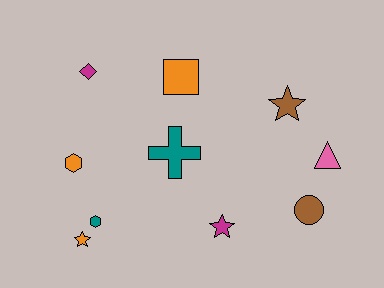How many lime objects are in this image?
There are no lime objects.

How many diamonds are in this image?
There is 1 diamond.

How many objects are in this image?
There are 10 objects.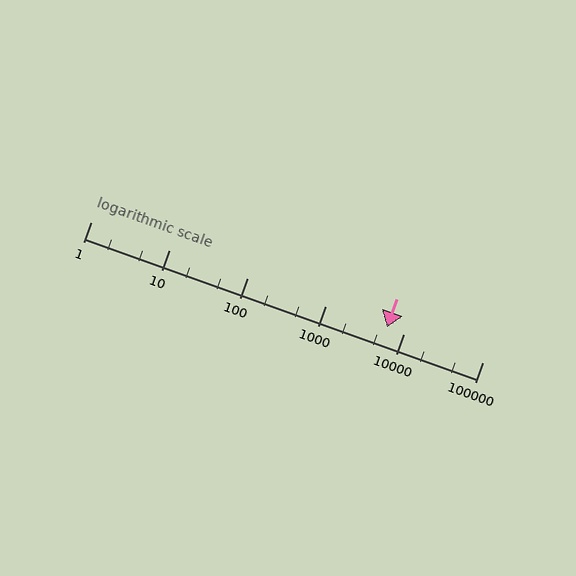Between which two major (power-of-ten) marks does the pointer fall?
The pointer is between 1000 and 10000.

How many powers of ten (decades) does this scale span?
The scale spans 5 decades, from 1 to 100000.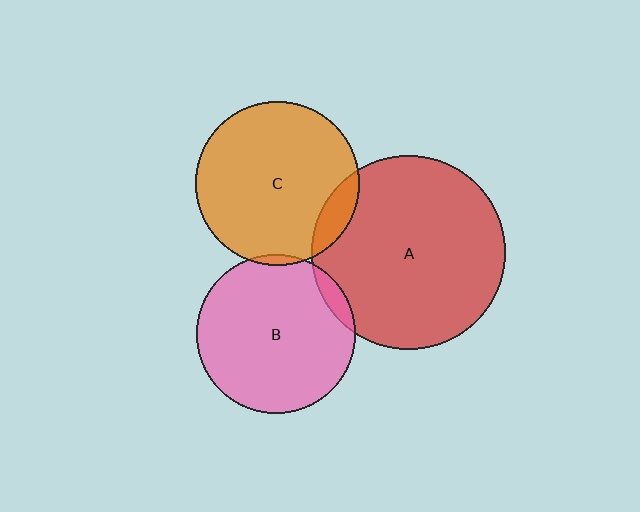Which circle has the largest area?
Circle A (red).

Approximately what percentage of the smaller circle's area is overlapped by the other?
Approximately 5%.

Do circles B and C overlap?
Yes.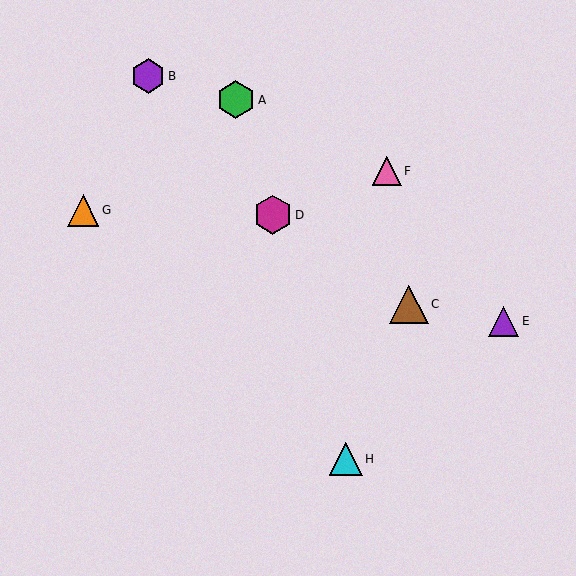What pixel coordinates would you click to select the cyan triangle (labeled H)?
Click at (346, 459) to select the cyan triangle H.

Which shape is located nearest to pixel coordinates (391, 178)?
The pink triangle (labeled F) at (387, 171) is nearest to that location.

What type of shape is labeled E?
Shape E is a purple triangle.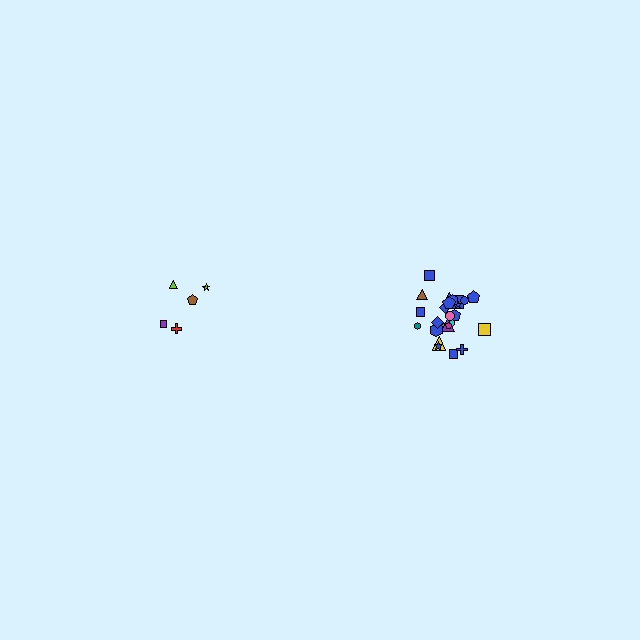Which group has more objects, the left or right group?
The right group.